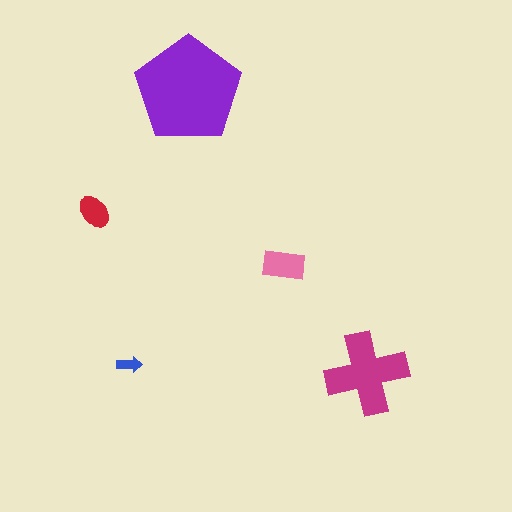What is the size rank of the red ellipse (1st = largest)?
4th.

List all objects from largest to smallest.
The purple pentagon, the magenta cross, the pink rectangle, the red ellipse, the blue arrow.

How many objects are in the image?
There are 5 objects in the image.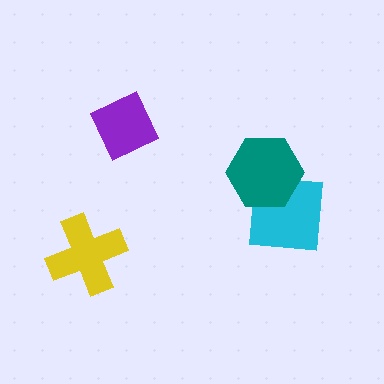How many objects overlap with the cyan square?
1 object overlaps with the cyan square.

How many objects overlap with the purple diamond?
0 objects overlap with the purple diamond.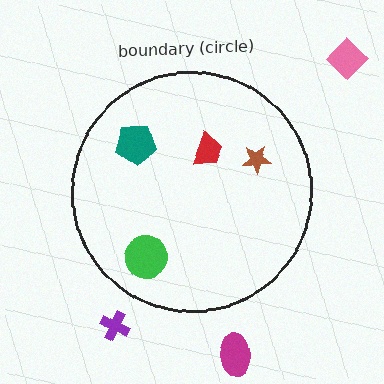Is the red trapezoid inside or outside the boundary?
Inside.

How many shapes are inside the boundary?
4 inside, 3 outside.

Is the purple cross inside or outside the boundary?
Outside.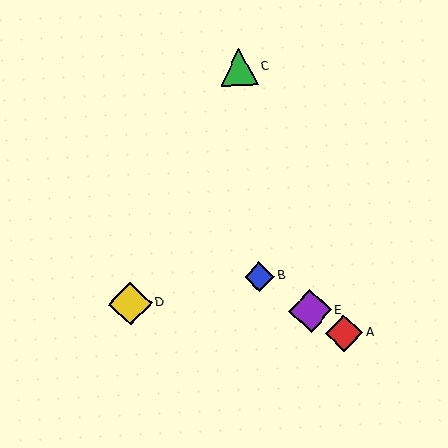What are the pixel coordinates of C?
Object C is at (239, 67).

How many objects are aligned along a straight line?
3 objects (A, B, E) are aligned along a straight line.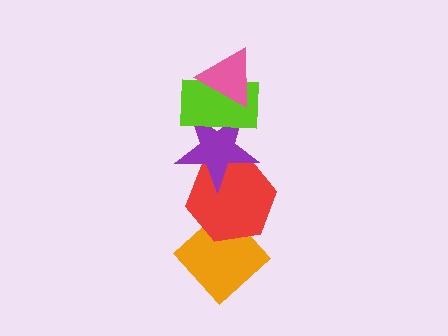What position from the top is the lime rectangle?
The lime rectangle is 2nd from the top.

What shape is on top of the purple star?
The lime rectangle is on top of the purple star.